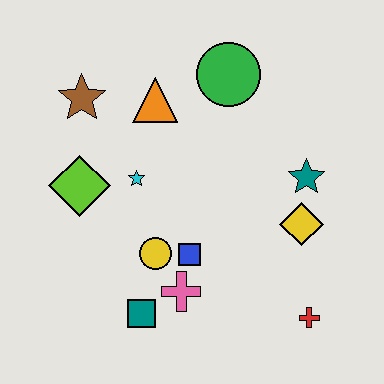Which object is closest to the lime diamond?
The cyan star is closest to the lime diamond.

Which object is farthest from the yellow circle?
The green circle is farthest from the yellow circle.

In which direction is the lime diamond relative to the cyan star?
The lime diamond is to the left of the cyan star.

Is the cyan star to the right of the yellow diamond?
No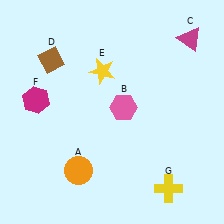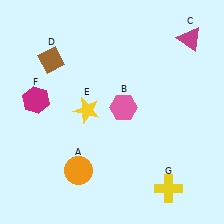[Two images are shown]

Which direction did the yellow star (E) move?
The yellow star (E) moved down.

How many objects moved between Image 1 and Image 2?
1 object moved between the two images.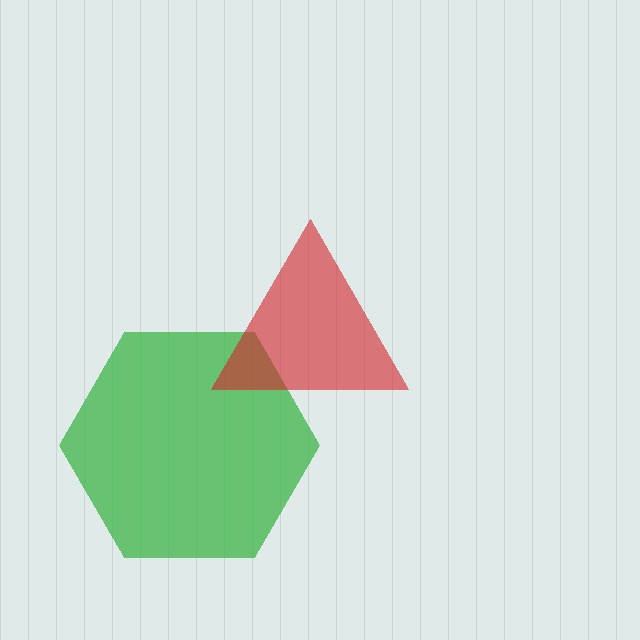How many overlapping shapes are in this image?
There are 2 overlapping shapes in the image.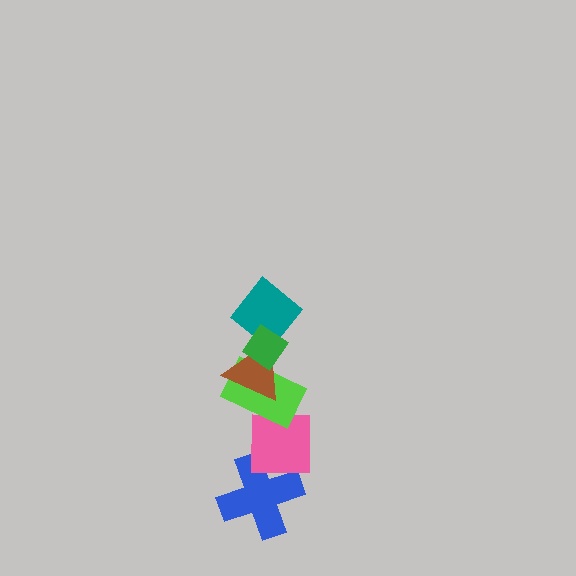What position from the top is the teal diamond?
The teal diamond is 2nd from the top.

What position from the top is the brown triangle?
The brown triangle is 3rd from the top.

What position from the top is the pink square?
The pink square is 5th from the top.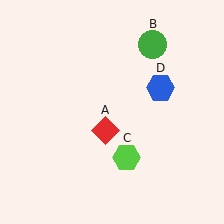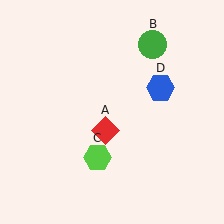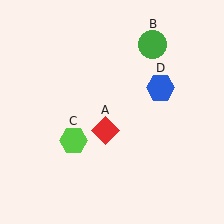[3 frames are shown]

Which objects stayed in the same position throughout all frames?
Red diamond (object A) and green circle (object B) and blue hexagon (object D) remained stationary.